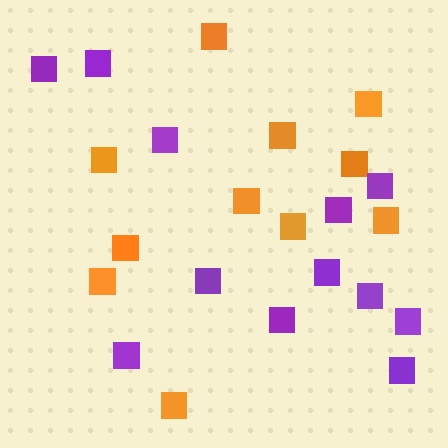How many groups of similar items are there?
There are 2 groups: one group of orange squares (11) and one group of purple squares (12).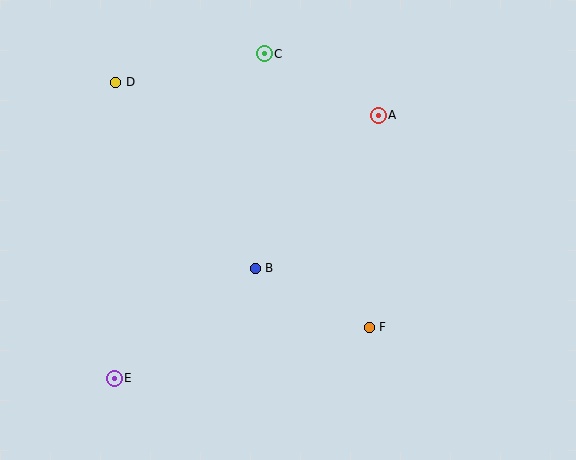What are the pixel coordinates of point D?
Point D is at (116, 82).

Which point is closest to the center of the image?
Point B at (255, 268) is closest to the center.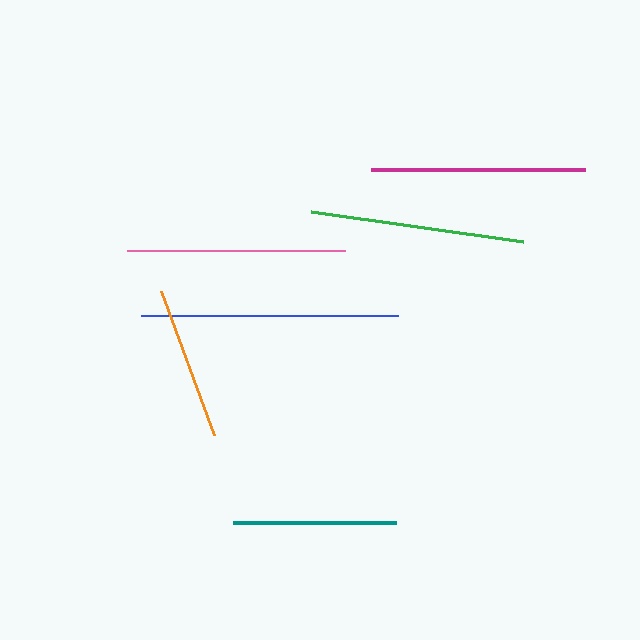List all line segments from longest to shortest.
From longest to shortest: blue, pink, green, magenta, teal, orange.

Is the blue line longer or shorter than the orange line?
The blue line is longer than the orange line.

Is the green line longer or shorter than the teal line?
The green line is longer than the teal line.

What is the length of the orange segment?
The orange segment is approximately 154 pixels long.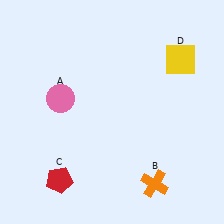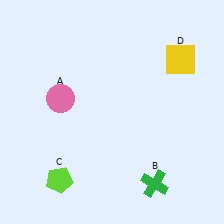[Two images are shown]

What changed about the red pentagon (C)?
In Image 1, C is red. In Image 2, it changed to lime.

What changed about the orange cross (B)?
In Image 1, B is orange. In Image 2, it changed to green.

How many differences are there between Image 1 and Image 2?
There are 2 differences between the two images.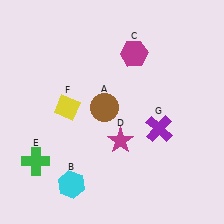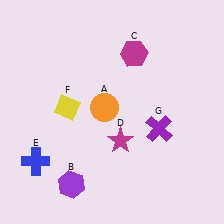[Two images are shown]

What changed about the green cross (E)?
In Image 1, E is green. In Image 2, it changed to blue.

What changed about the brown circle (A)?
In Image 1, A is brown. In Image 2, it changed to orange.